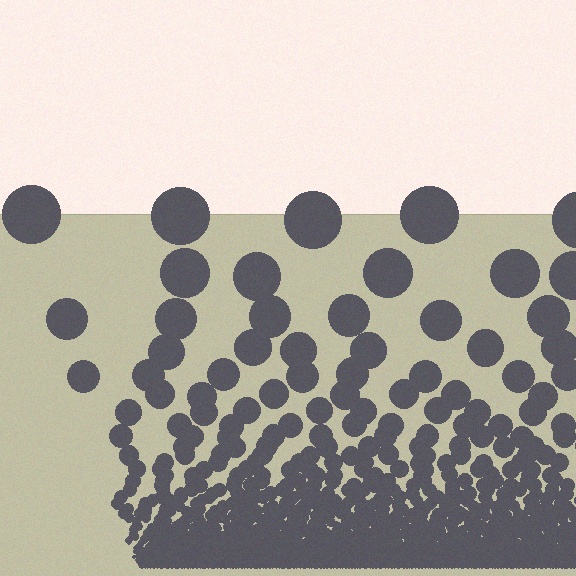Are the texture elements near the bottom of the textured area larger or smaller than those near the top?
Smaller. The gradient is inverted — elements near the bottom are smaller and denser.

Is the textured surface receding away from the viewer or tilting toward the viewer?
The surface appears to tilt toward the viewer. Texture elements get larger and sparser toward the top.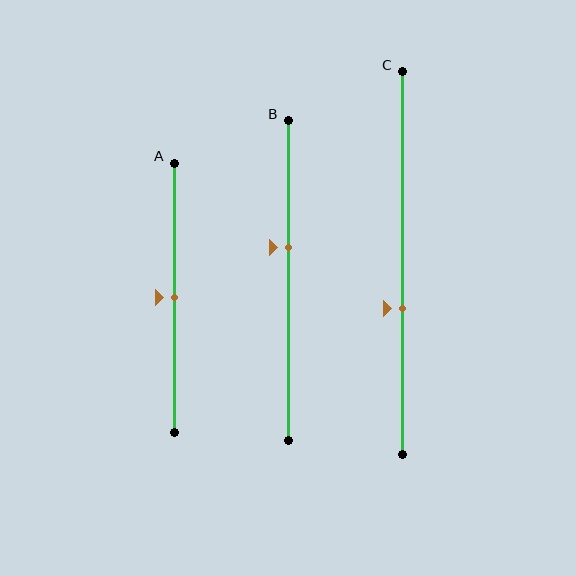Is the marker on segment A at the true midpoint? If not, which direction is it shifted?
Yes, the marker on segment A is at the true midpoint.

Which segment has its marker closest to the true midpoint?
Segment A has its marker closest to the true midpoint.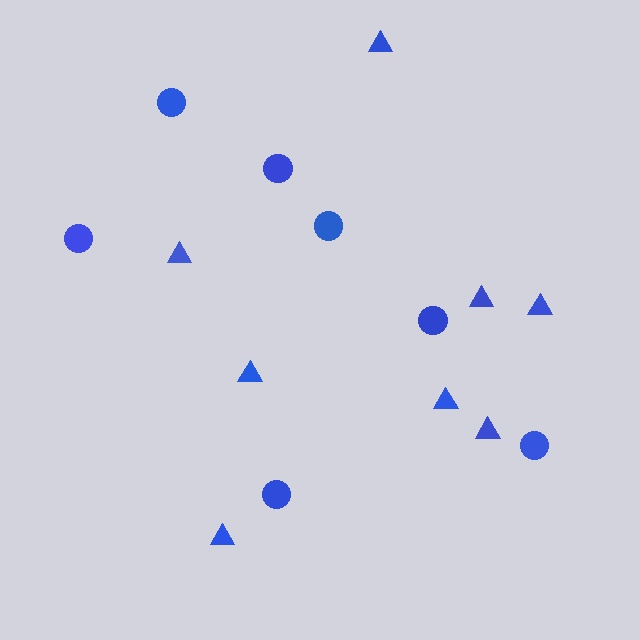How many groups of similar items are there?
There are 2 groups: one group of circles (7) and one group of triangles (8).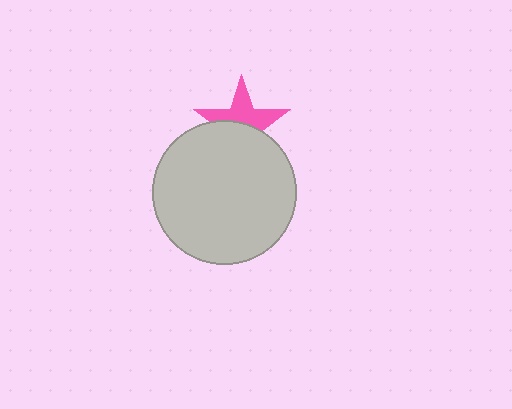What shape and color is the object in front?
The object in front is a light gray circle.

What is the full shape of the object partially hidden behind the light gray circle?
The partially hidden object is a pink star.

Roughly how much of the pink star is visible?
About half of it is visible (roughly 50%).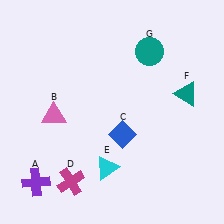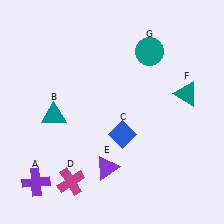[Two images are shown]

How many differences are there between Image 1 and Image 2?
There are 2 differences between the two images.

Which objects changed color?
B changed from pink to teal. E changed from cyan to purple.